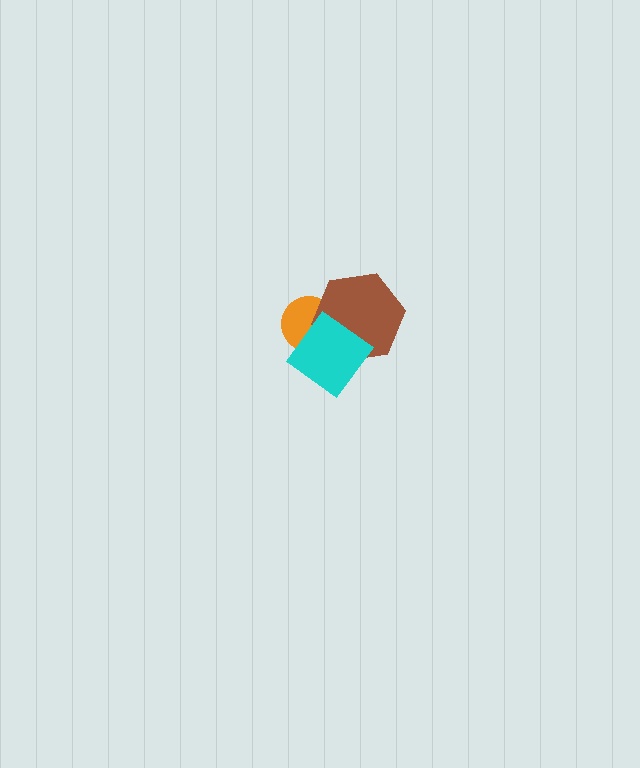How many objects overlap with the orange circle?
2 objects overlap with the orange circle.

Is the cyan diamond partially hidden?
No, no other shape covers it.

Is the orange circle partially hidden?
Yes, it is partially covered by another shape.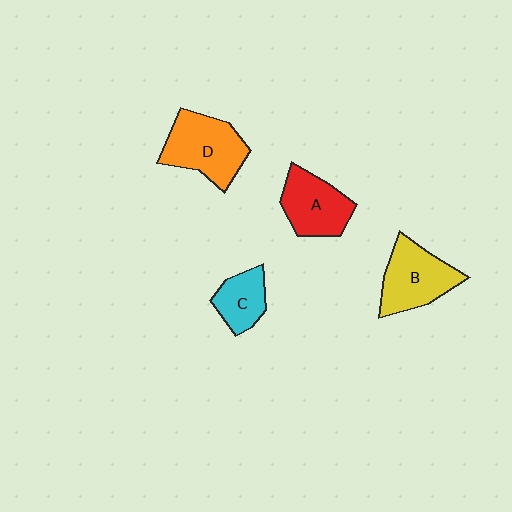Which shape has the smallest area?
Shape C (cyan).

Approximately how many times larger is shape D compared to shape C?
Approximately 1.8 times.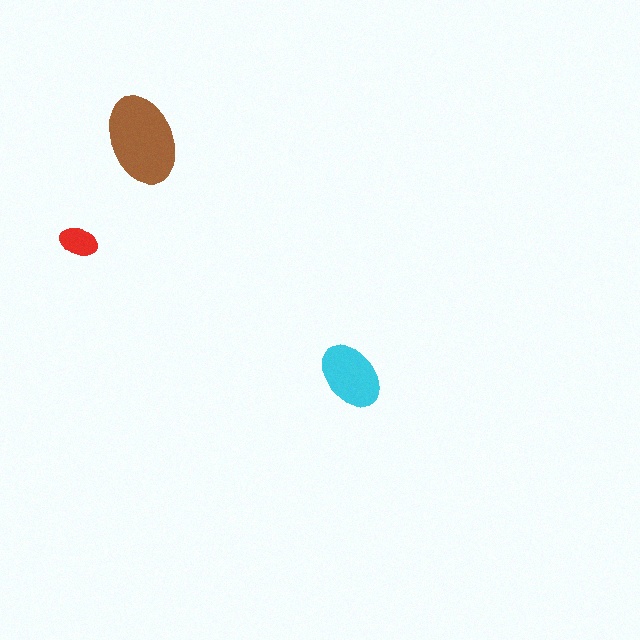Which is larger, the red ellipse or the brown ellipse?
The brown one.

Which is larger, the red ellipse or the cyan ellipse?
The cyan one.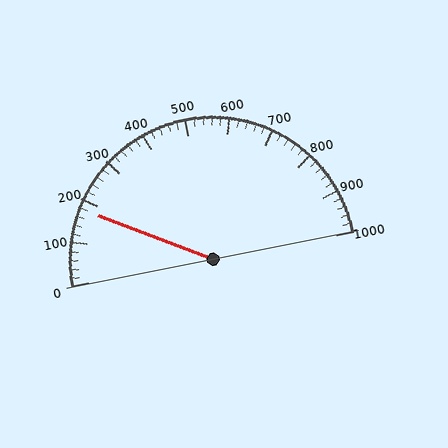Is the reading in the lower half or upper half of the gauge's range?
The reading is in the lower half of the range (0 to 1000).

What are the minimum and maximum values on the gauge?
The gauge ranges from 0 to 1000.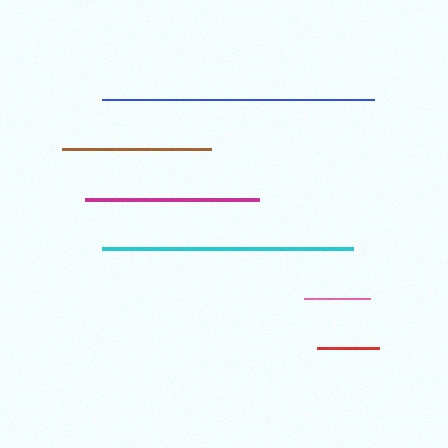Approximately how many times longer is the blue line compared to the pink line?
The blue line is approximately 4.1 times the length of the pink line.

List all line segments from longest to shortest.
From longest to shortest: blue, cyan, magenta, brown, pink, red.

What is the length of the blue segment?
The blue segment is approximately 272 pixels long.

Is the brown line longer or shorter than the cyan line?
The cyan line is longer than the brown line.